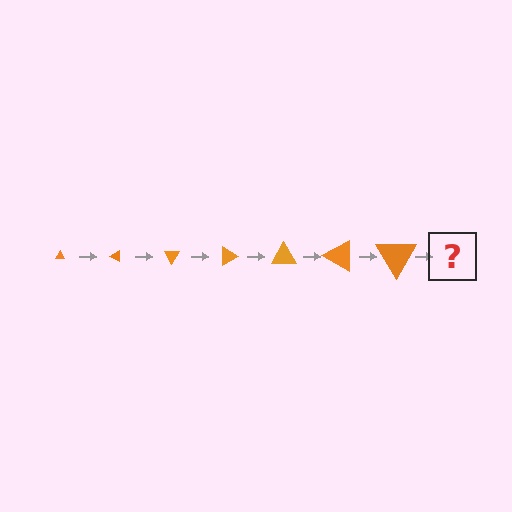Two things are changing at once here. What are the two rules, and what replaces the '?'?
The two rules are that the triangle grows larger each step and it rotates 30 degrees each step. The '?' should be a triangle, larger than the previous one and rotated 210 degrees from the start.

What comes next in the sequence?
The next element should be a triangle, larger than the previous one and rotated 210 degrees from the start.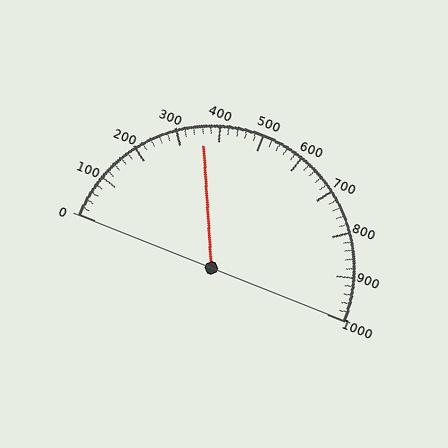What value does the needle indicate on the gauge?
The needle indicates approximately 360.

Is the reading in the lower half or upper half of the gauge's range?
The reading is in the lower half of the range (0 to 1000).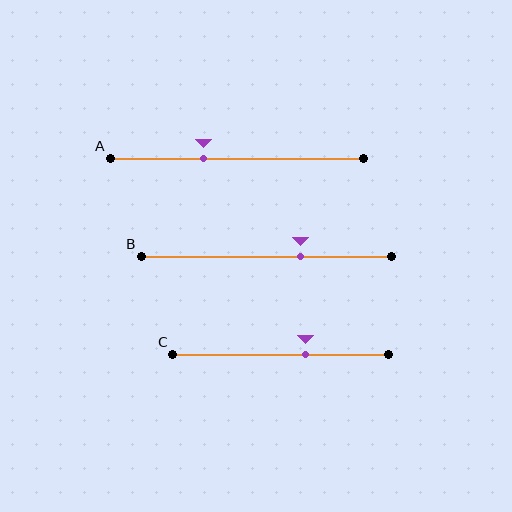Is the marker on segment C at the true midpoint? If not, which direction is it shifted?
No, the marker on segment C is shifted to the right by about 12% of the segment length.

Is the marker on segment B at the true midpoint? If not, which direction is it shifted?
No, the marker on segment B is shifted to the right by about 14% of the segment length.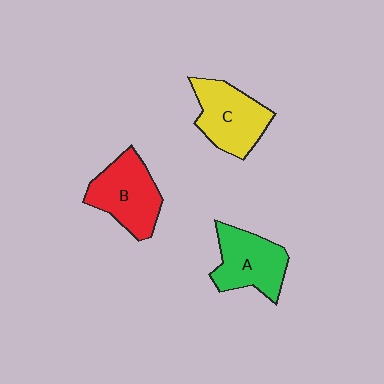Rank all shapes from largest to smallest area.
From largest to smallest: B (red), C (yellow), A (green).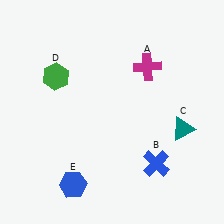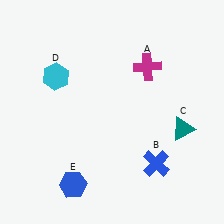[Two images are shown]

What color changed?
The hexagon (D) changed from green in Image 1 to cyan in Image 2.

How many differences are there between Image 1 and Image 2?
There is 1 difference between the two images.